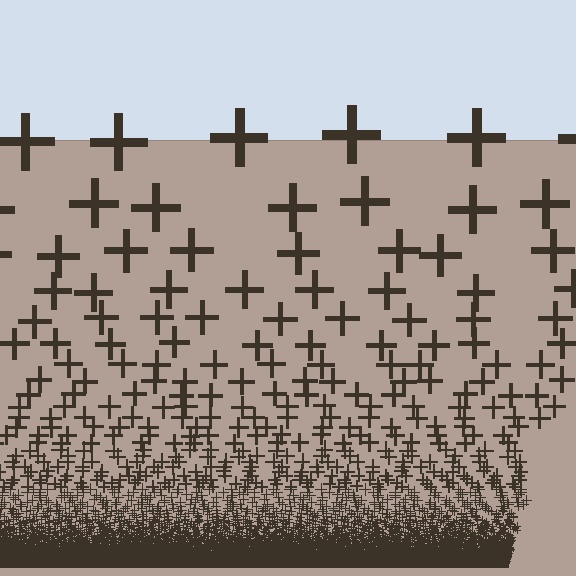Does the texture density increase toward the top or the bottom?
Density increases toward the bottom.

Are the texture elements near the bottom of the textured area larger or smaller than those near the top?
Smaller. The gradient is inverted — elements near the bottom are smaller and denser.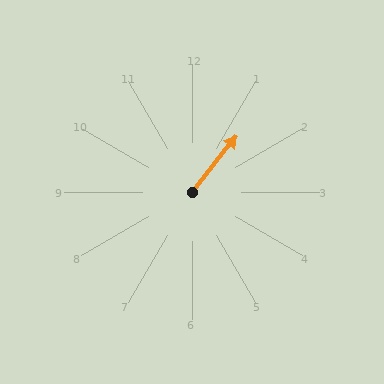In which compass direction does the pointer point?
Northeast.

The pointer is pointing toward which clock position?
Roughly 1 o'clock.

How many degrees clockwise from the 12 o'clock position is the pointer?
Approximately 38 degrees.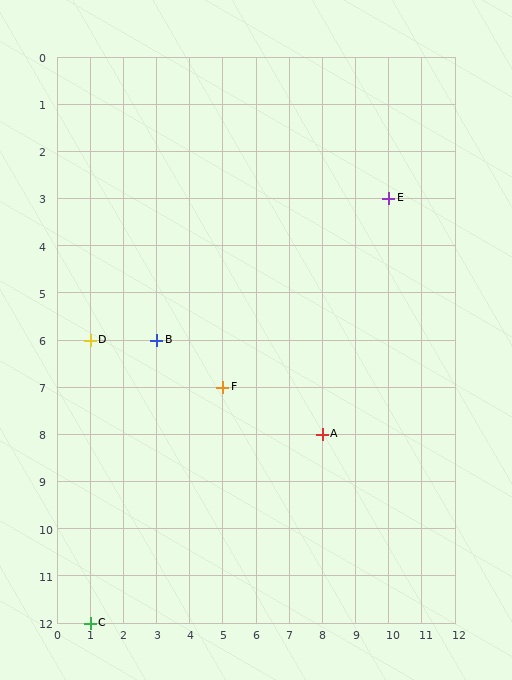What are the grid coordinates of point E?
Point E is at grid coordinates (10, 3).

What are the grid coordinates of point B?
Point B is at grid coordinates (3, 6).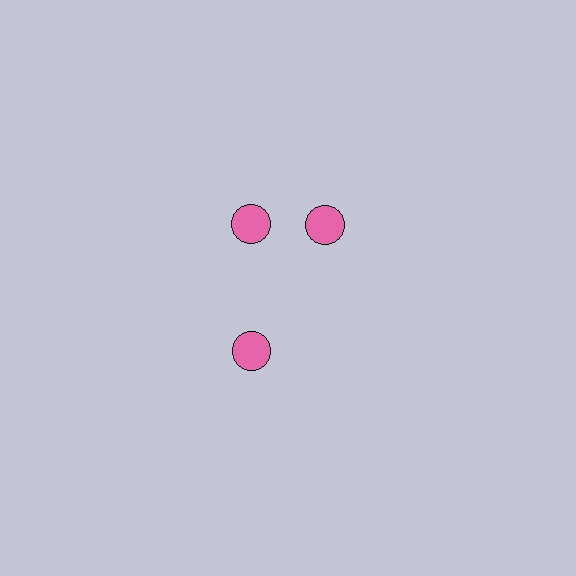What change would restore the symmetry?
The symmetry would be restored by rotating it back into even spacing with its neighbors so that all 3 circles sit at equal angles and equal distance from the center.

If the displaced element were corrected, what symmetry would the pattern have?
It would have 3-fold rotational symmetry — the pattern would map onto itself every 120 degrees.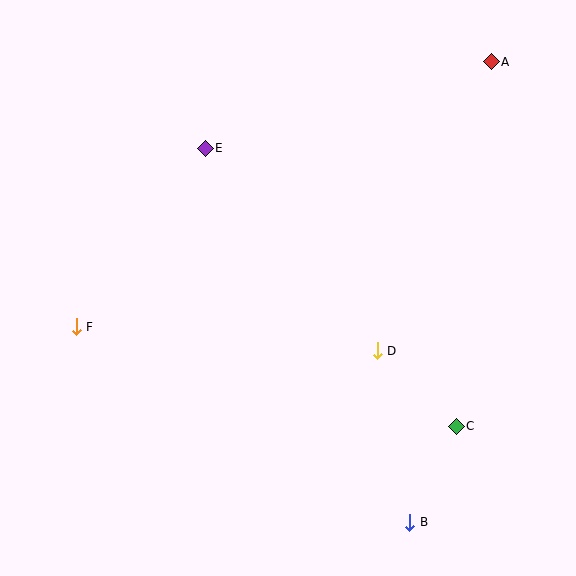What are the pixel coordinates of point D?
Point D is at (377, 351).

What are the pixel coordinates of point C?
Point C is at (456, 426).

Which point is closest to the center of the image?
Point D at (377, 351) is closest to the center.